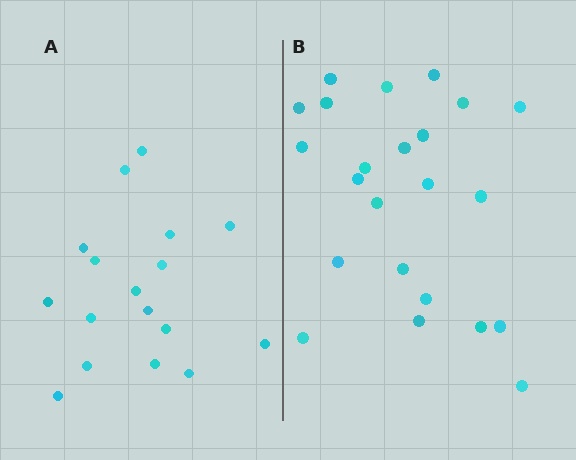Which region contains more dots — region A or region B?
Region B (the right region) has more dots.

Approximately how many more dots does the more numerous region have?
Region B has about 6 more dots than region A.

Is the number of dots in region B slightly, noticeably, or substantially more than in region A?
Region B has noticeably more, but not dramatically so. The ratio is roughly 1.4 to 1.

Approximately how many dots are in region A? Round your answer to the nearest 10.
About 20 dots. (The exact count is 17, which rounds to 20.)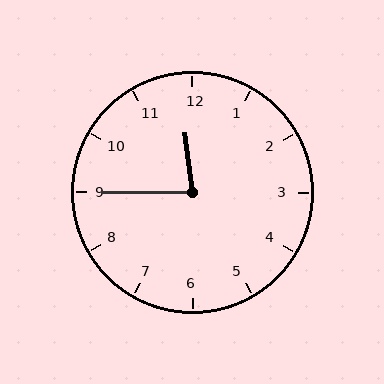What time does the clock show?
11:45.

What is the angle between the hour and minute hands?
Approximately 82 degrees.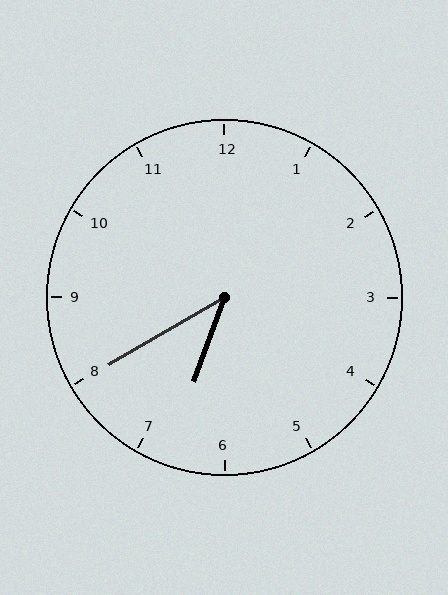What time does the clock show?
6:40.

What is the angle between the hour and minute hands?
Approximately 40 degrees.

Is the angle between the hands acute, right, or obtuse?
It is acute.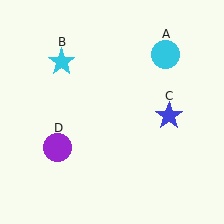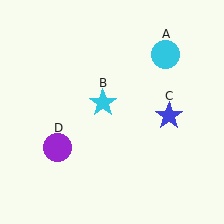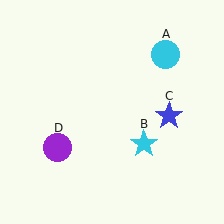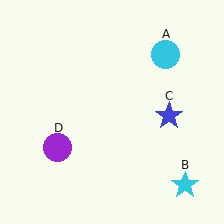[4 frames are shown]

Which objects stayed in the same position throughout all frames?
Cyan circle (object A) and blue star (object C) and purple circle (object D) remained stationary.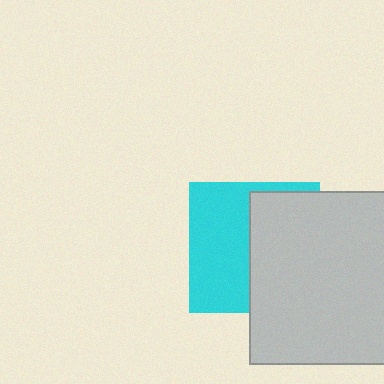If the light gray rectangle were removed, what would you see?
You would see the complete cyan square.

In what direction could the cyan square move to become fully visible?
The cyan square could move left. That would shift it out from behind the light gray rectangle entirely.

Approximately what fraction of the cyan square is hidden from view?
Roughly 50% of the cyan square is hidden behind the light gray rectangle.